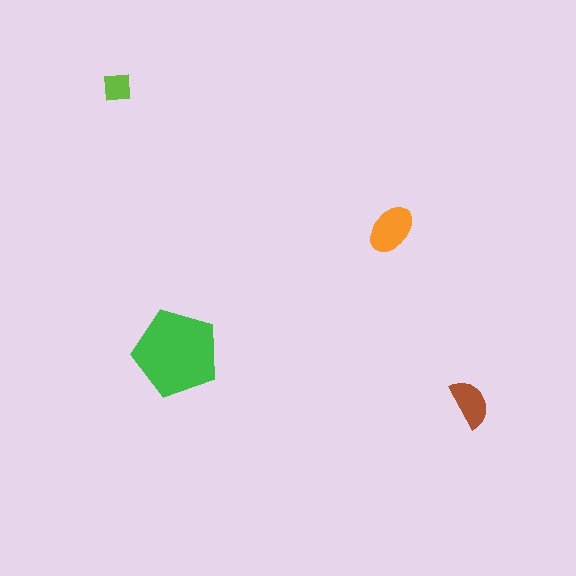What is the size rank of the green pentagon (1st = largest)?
1st.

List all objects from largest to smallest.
The green pentagon, the orange ellipse, the brown semicircle, the lime square.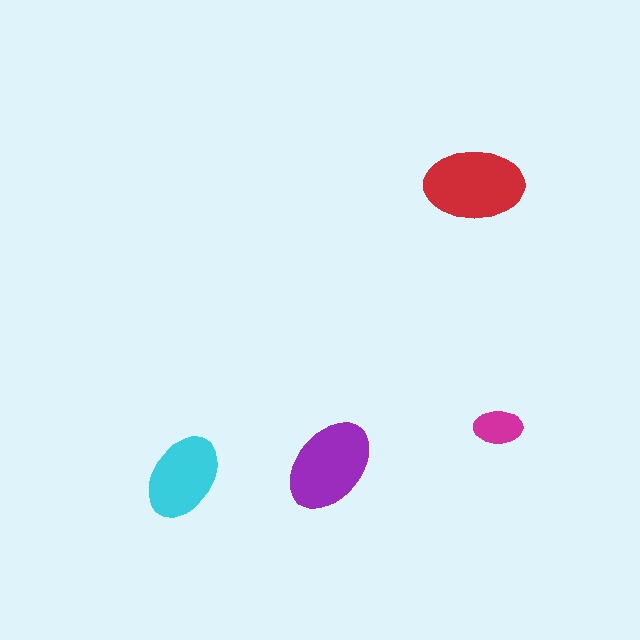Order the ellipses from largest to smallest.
the red one, the purple one, the cyan one, the magenta one.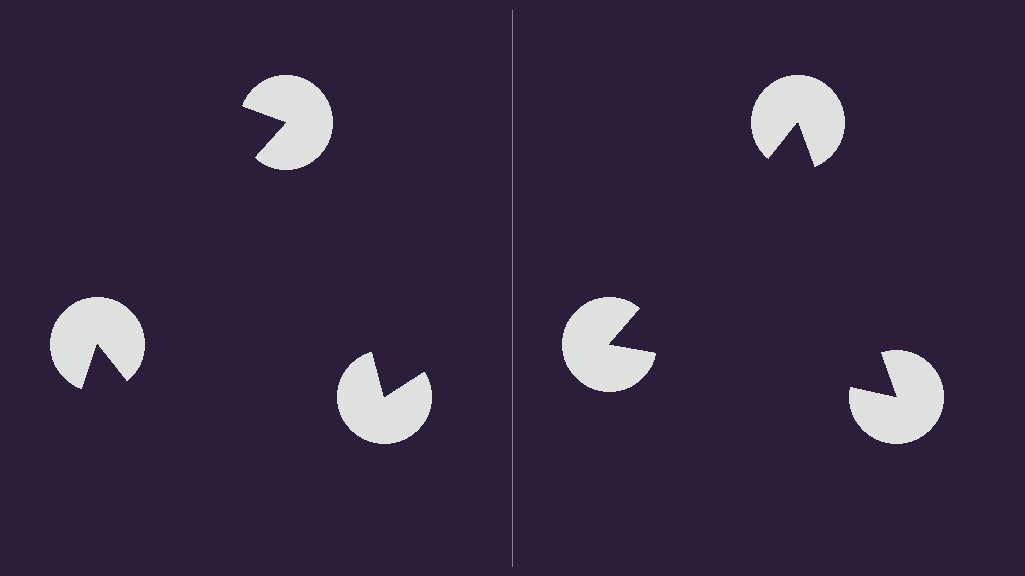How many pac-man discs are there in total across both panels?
6 — 3 on each side.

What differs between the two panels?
The pac-man discs are positioned identically on both sides; only the wedge orientations differ. On the right they align to a triangle; on the left they are misaligned.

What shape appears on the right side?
An illusory triangle.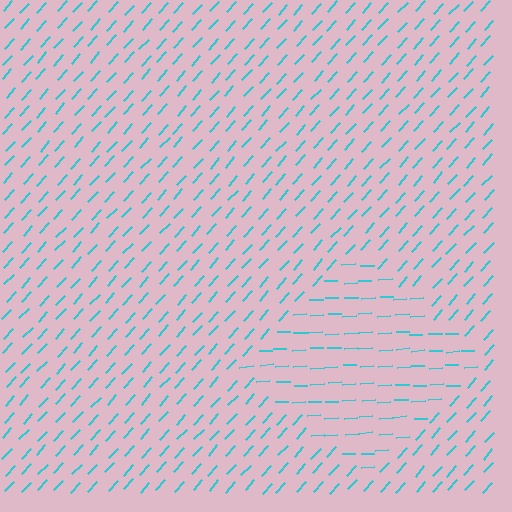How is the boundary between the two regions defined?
The boundary is defined purely by a change in line orientation (approximately 45 degrees difference). All lines are the same color and thickness.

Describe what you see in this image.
The image is filled with small cyan line segments. A diamond region in the image has lines oriented differently from the surrounding lines, creating a visible texture boundary.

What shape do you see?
I see a diamond.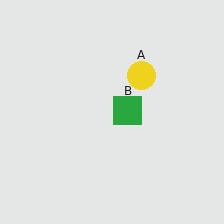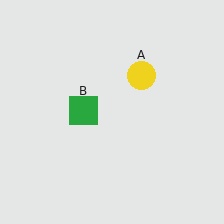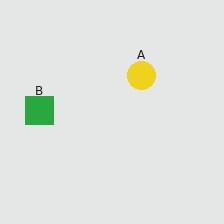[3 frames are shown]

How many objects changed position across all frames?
1 object changed position: green square (object B).